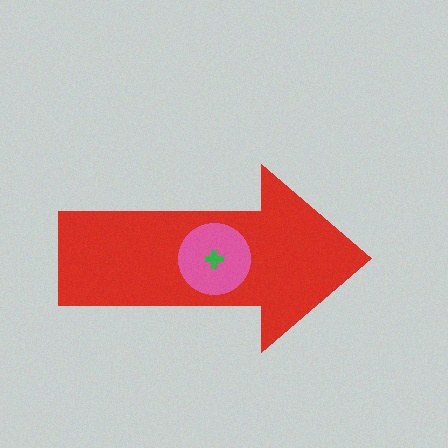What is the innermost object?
The green cross.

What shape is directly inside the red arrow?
The pink circle.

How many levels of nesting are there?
3.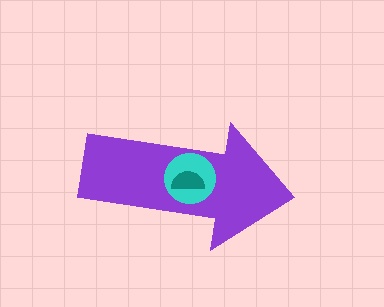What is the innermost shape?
The teal semicircle.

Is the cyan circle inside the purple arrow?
Yes.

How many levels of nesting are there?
3.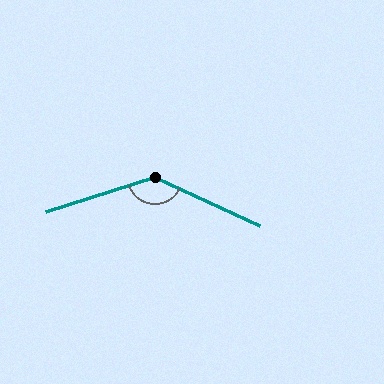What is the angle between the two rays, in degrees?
Approximately 138 degrees.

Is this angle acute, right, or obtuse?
It is obtuse.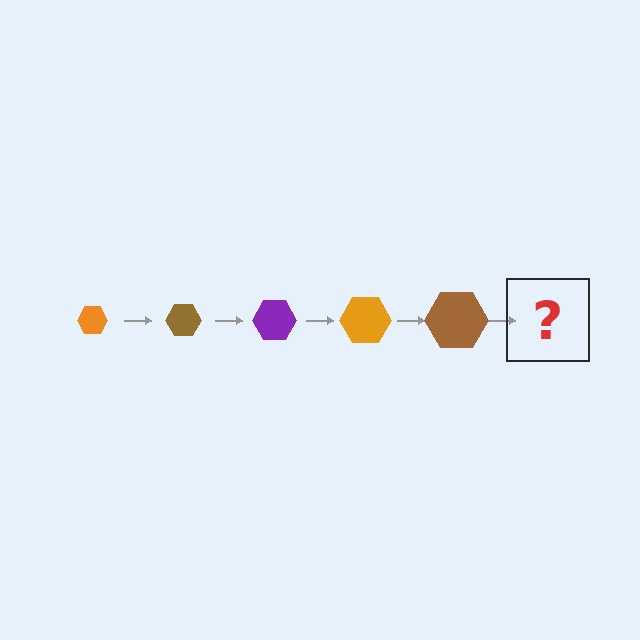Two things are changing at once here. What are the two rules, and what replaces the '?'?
The two rules are that the hexagon grows larger each step and the color cycles through orange, brown, and purple. The '?' should be a purple hexagon, larger than the previous one.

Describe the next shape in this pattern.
It should be a purple hexagon, larger than the previous one.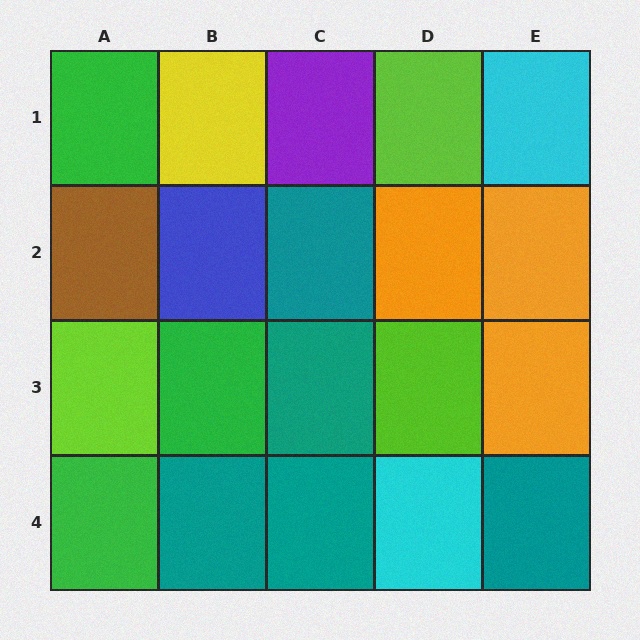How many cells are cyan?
2 cells are cyan.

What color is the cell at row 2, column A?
Brown.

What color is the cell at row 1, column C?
Purple.